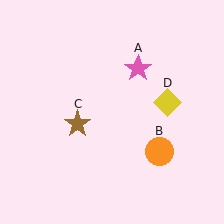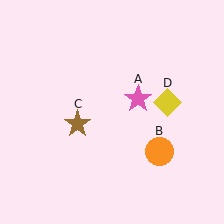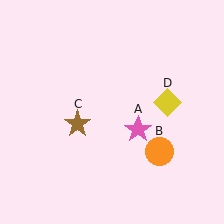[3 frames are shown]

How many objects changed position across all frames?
1 object changed position: pink star (object A).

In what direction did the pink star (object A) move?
The pink star (object A) moved down.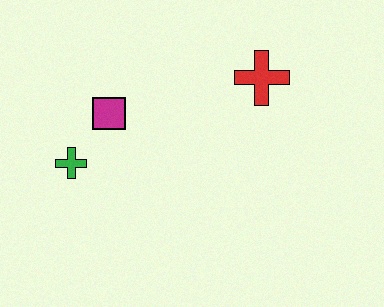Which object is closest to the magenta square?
The green cross is closest to the magenta square.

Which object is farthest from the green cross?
The red cross is farthest from the green cross.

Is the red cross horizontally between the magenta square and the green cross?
No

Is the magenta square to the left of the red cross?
Yes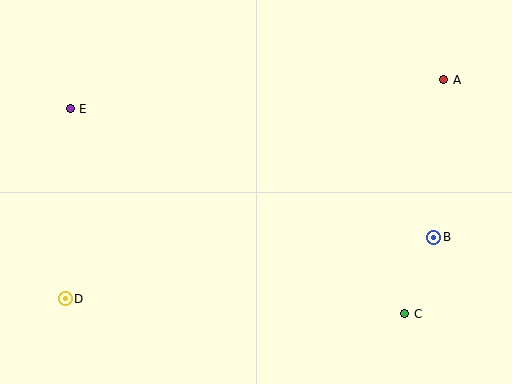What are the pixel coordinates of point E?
Point E is at (70, 109).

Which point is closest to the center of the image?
Point B at (434, 237) is closest to the center.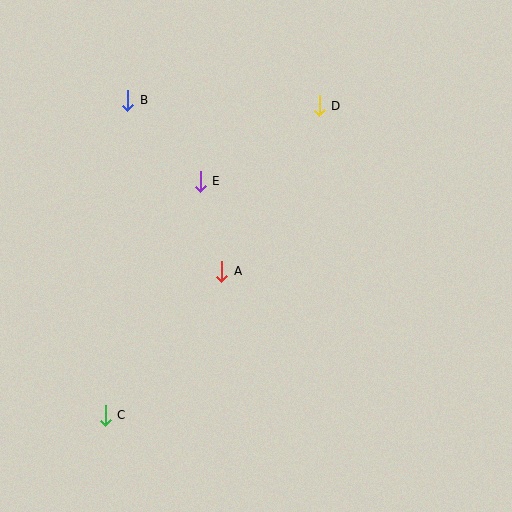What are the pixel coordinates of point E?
Point E is at (200, 181).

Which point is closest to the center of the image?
Point A at (222, 271) is closest to the center.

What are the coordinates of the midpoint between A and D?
The midpoint between A and D is at (270, 188).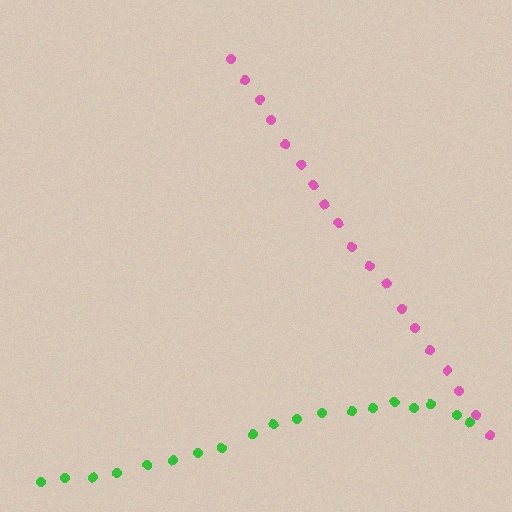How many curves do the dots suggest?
There are 2 distinct paths.